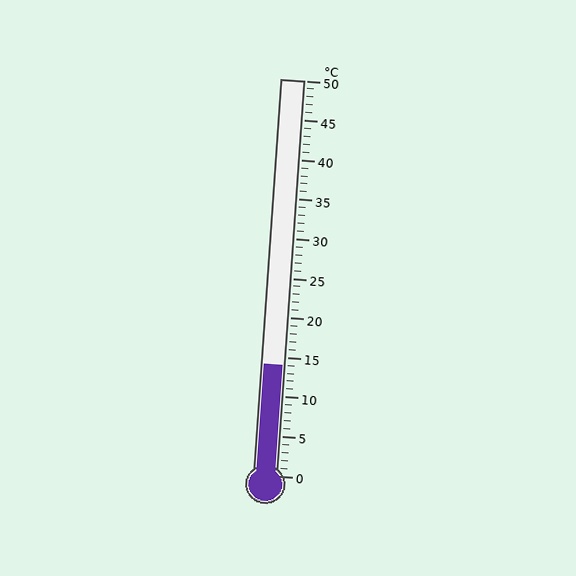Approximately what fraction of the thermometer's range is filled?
The thermometer is filled to approximately 30% of its range.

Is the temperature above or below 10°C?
The temperature is above 10°C.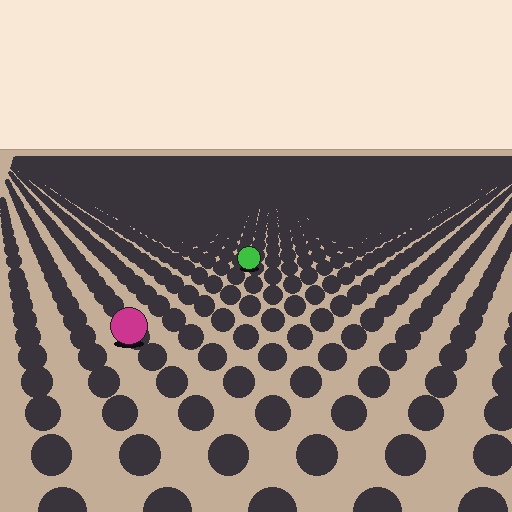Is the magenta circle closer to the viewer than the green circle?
Yes. The magenta circle is closer — you can tell from the texture gradient: the ground texture is coarser near it.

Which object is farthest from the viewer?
The green circle is farthest from the viewer. It appears smaller and the ground texture around it is denser.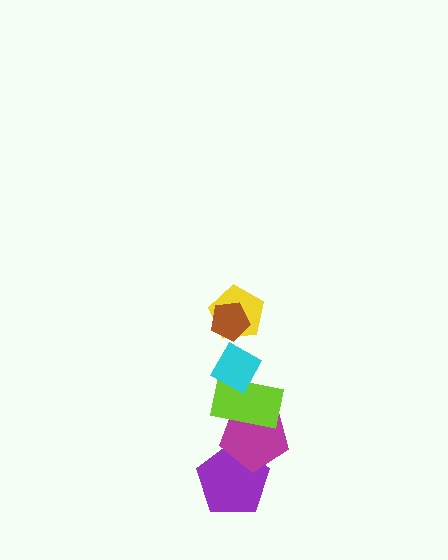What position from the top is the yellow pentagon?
The yellow pentagon is 2nd from the top.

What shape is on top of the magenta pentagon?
The lime rectangle is on top of the magenta pentagon.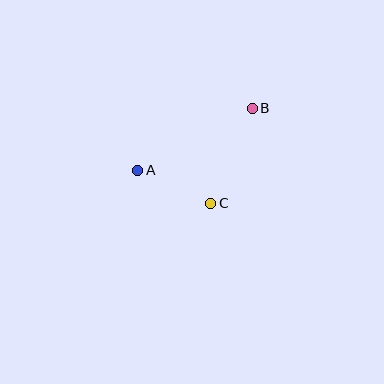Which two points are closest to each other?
Points A and C are closest to each other.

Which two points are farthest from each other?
Points A and B are farthest from each other.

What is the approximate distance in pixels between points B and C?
The distance between B and C is approximately 104 pixels.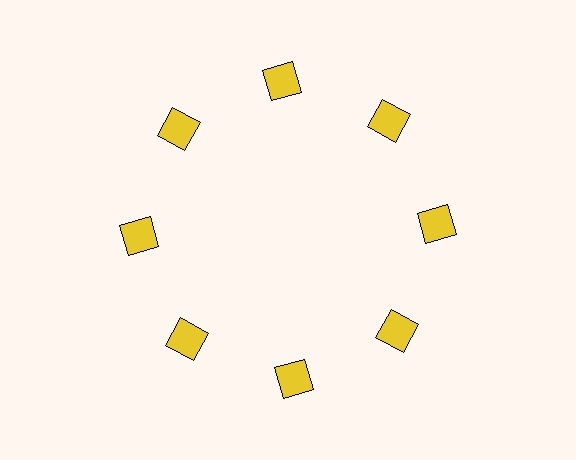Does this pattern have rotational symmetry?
Yes, this pattern has 8-fold rotational symmetry. It looks the same after rotating 45 degrees around the center.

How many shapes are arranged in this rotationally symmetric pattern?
There are 8 shapes, arranged in 8 groups of 1.